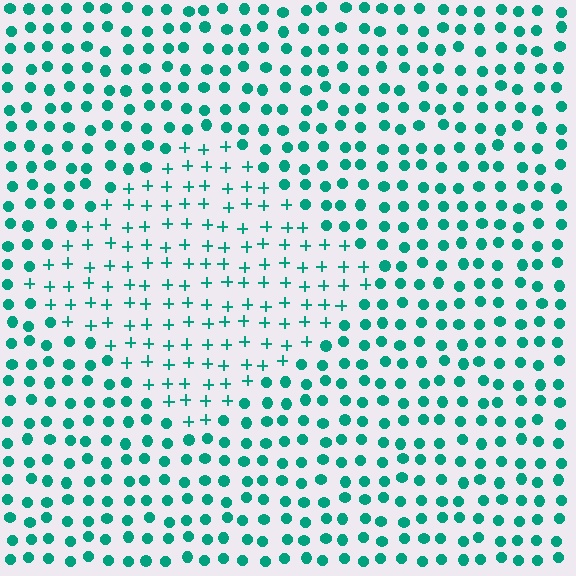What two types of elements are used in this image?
The image uses plus signs inside the diamond region and circles outside it.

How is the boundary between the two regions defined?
The boundary is defined by a change in element shape: plus signs inside vs. circles outside. All elements share the same color and spacing.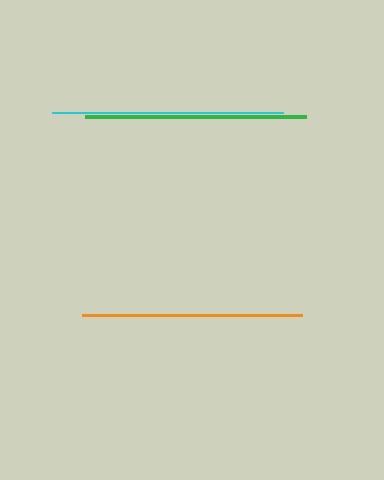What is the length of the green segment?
The green segment is approximately 221 pixels long.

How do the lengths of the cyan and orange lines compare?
The cyan and orange lines are approximately the same length.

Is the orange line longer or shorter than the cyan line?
The cyan line is longer than the orange line.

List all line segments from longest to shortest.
From longest to shortest: cyan, green, orange.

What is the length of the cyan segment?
The cyan segment is approximately 230 pixels long.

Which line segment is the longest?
The cyan line is the longest at approximately 230 pixels.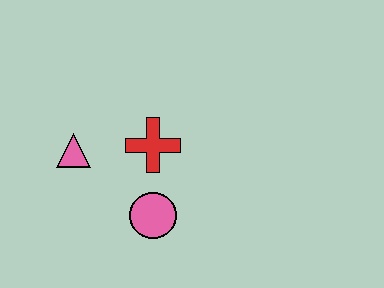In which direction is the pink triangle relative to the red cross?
The pink triangle is to the left of the red cross.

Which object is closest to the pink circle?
The red cross is closest to the pink circle.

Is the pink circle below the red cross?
Yes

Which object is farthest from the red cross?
The pink triangle is farthest from the red cross.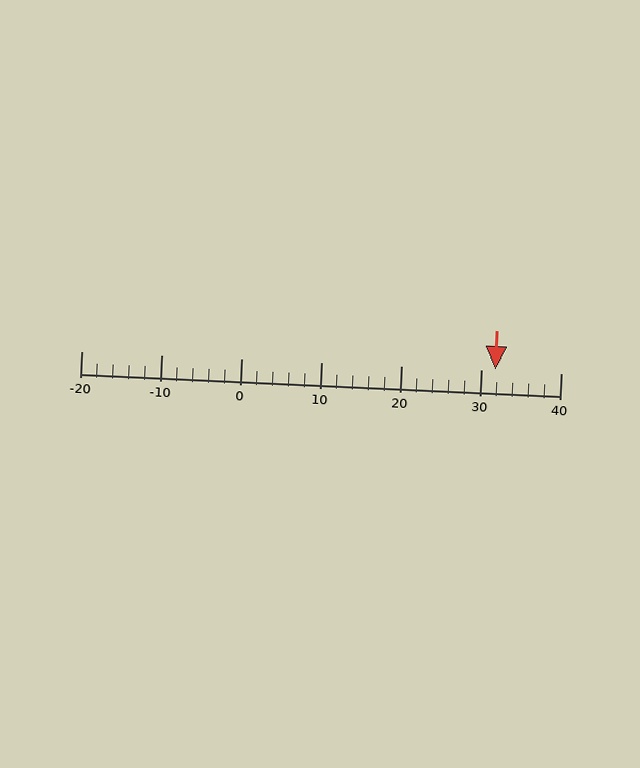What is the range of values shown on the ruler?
The ruler shows values from -20 to 40.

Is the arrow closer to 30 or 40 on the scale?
The arrow is closer to 30.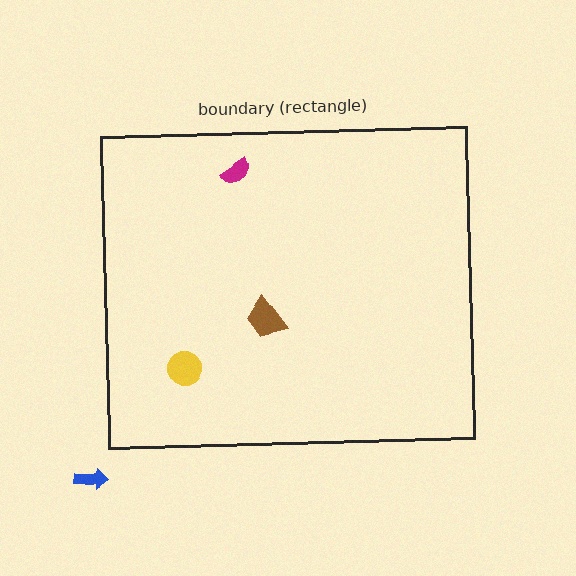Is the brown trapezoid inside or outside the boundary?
Inside.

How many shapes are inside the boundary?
3 inside, 1 outside.